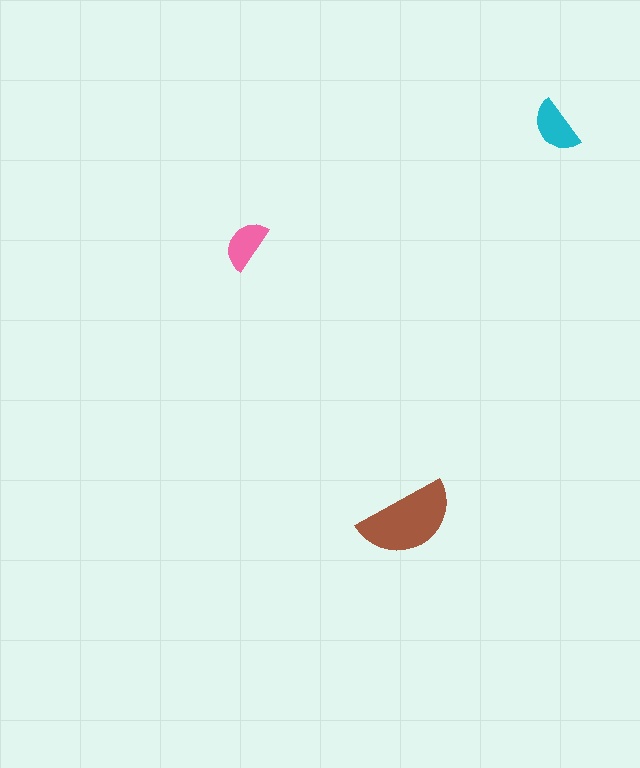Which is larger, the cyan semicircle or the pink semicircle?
The cyan one.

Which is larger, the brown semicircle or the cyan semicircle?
The brown one.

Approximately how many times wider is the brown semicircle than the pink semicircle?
About 2 times wider.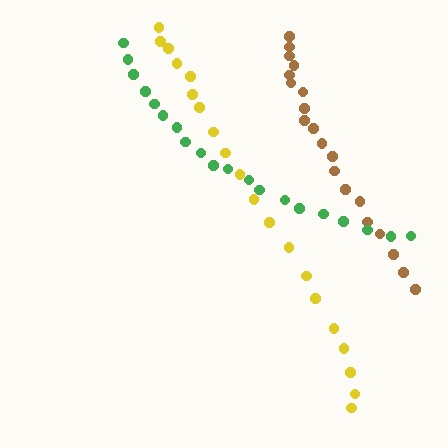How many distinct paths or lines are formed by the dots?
There are 3 distinct paths.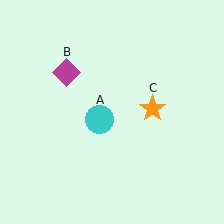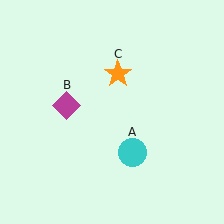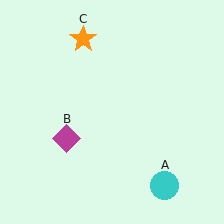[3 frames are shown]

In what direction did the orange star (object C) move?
The orange star (object C) moved up and to the left.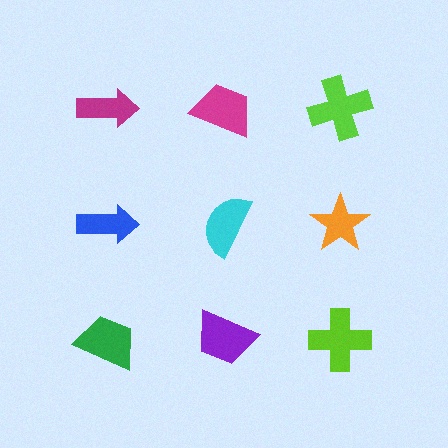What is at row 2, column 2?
A cyan semicircle.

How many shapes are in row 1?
3 shapes.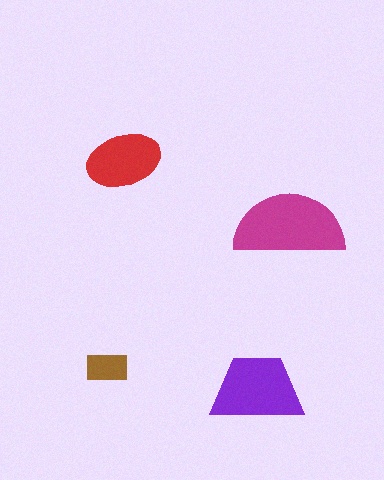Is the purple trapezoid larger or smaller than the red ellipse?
Larger.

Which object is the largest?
The magenta semicircle.